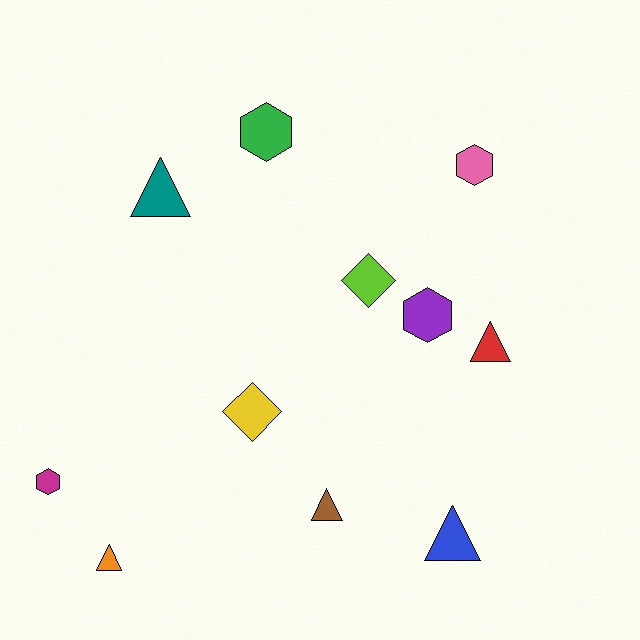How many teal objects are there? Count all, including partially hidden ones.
There is 1 teal object.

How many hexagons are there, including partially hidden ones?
There are 4 hexagons.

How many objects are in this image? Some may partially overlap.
There are 11 objects.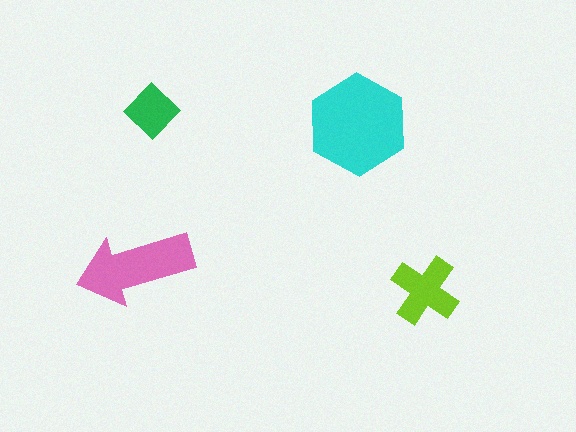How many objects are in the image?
There are 4 objects in the image.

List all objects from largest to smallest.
The cyan hexagon, the pink arrow, the lime cross, the green diamond.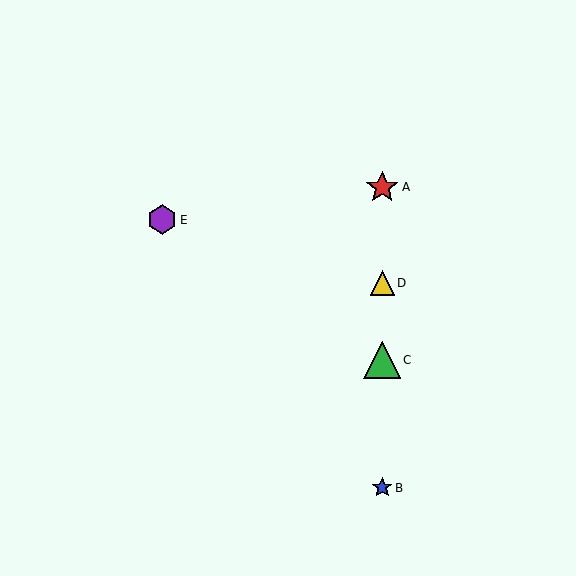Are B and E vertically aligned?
No, B is at x≈382 and E is at x≈162.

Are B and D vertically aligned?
Yes, both are at x≈382.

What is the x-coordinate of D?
Object D is at x≈382.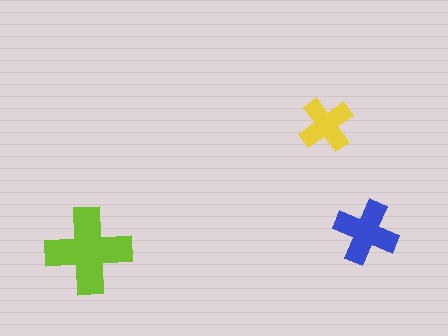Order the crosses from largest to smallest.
the lime one, the blue one, the yellow one.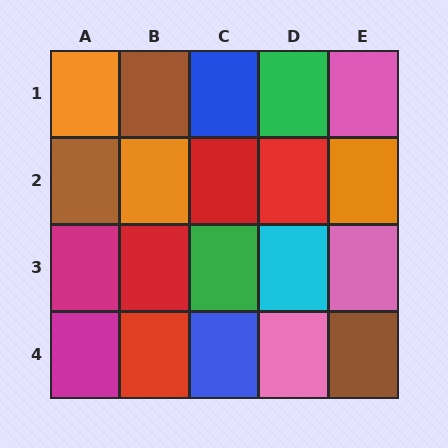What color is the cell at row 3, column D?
Cyan.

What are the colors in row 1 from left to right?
Orange, brown, blue, green, pink.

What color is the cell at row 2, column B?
Orange.